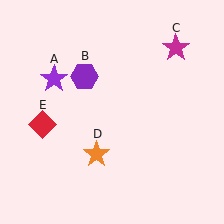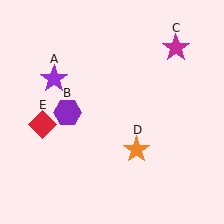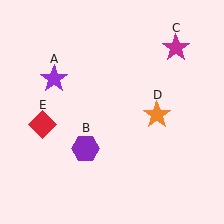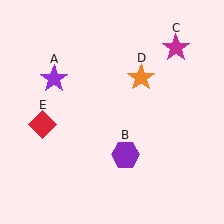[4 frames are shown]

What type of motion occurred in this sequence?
The purple hexagon (object B), orange star (object D) rotated counterclockwise around the center of the scene.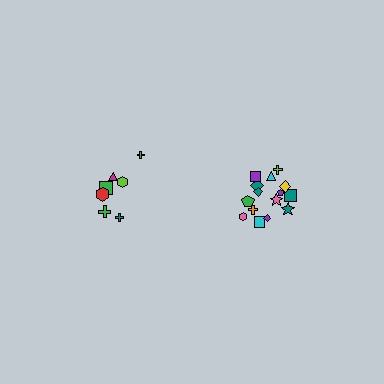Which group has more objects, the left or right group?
The right group.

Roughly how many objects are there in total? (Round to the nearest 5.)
Roughly 20 objects in total.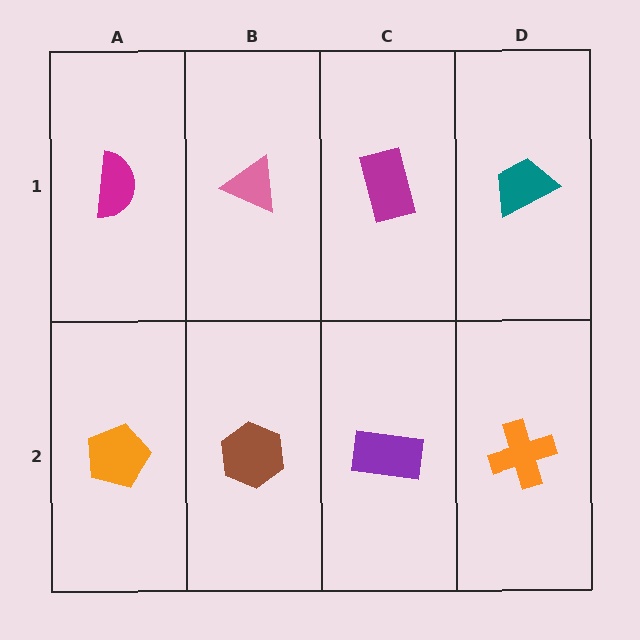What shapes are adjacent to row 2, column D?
A teal trapezoid (row 1, column D), a purple rectangle (row 2, column C).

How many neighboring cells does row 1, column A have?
2.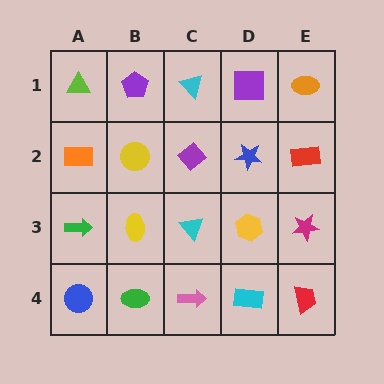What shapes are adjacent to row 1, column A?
An orange rectangle (row 2, column A), a purple pentagon (row 1, column B).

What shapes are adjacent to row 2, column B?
A purple pentagon (row 1, column B), a yellow ellipse (row 3, column B), an orange rectangle (row 2, column A), a purple diamond (row 2, column C).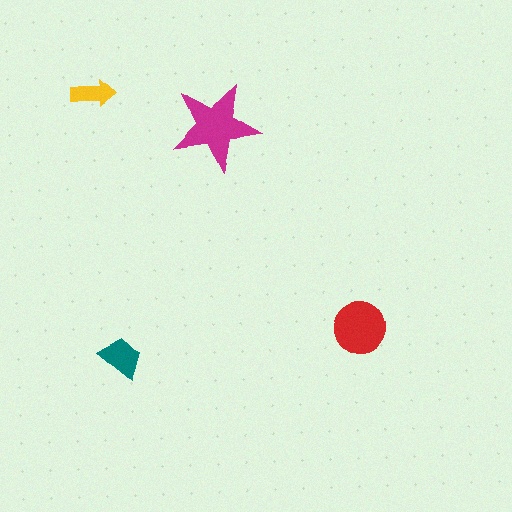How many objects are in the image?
There are 4 objects in the image.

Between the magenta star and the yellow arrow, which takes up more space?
The magenta star.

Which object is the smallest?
The yellow arrow.